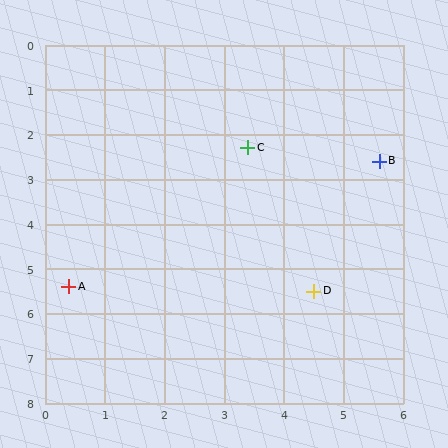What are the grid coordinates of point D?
Point D is at approximately (4.5, 5.5).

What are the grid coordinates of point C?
Point C is at approximately (3.4, 2.3).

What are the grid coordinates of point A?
Point A is at approximately (0.4, 5.4).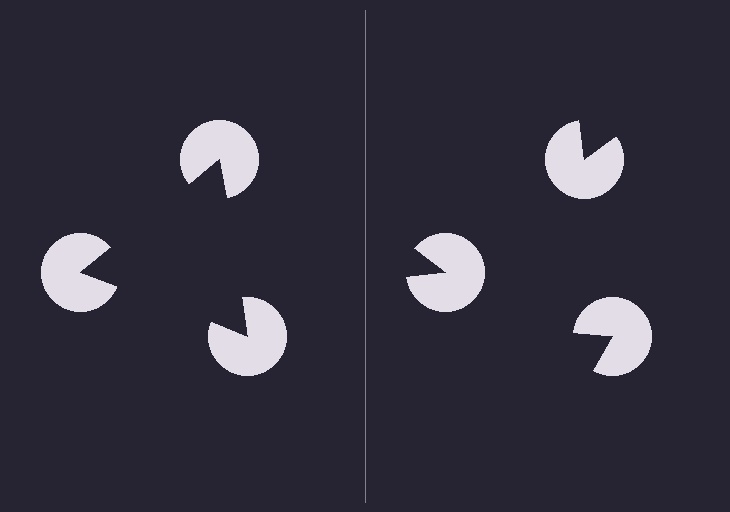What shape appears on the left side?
An illusory triangle.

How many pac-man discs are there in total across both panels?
6 — 3 on each side.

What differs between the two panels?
The pac-man discs are positioned identically on both sides; only the wedge orientations differ. On the left they align to a triangle; on the right they are misaligned.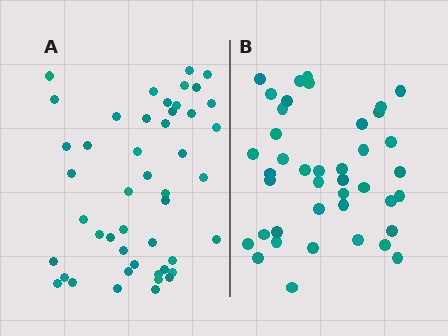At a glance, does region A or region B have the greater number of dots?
Region A (the left region) has more dots.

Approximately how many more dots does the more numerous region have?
Region A has about 6 more dots than region B.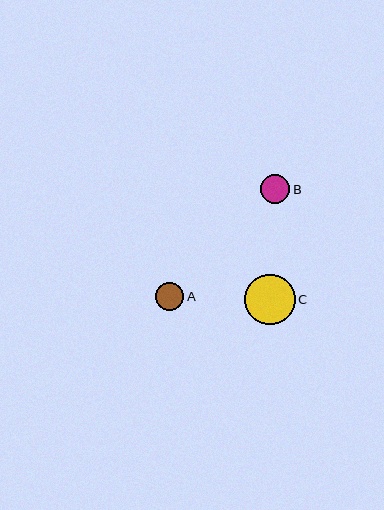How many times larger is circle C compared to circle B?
Circle C is approximately 1.7 times the size of circle B.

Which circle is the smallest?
Circle A is the smallest with a size of approximately 28 pixels.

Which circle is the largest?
Circle C is the largest with a size of approximately 51 pixels.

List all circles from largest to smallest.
From largest to smallest: C, B, A.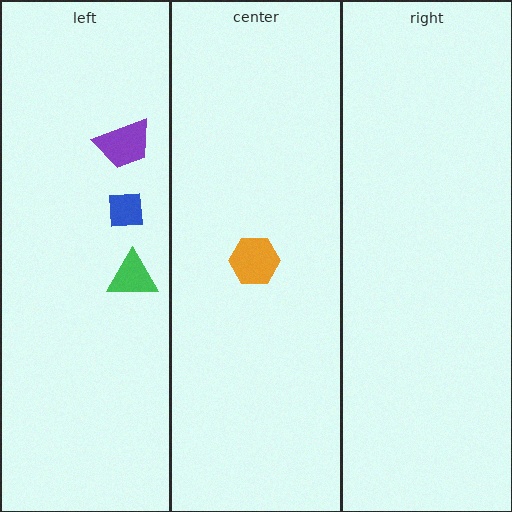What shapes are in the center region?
The orange hexagon.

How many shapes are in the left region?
3.